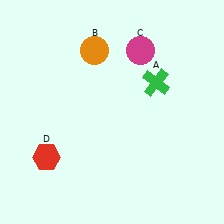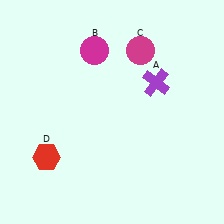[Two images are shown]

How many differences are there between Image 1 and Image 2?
There are 2 differences between the two images.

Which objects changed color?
A changed from green to purple. B changed from orange to magenta.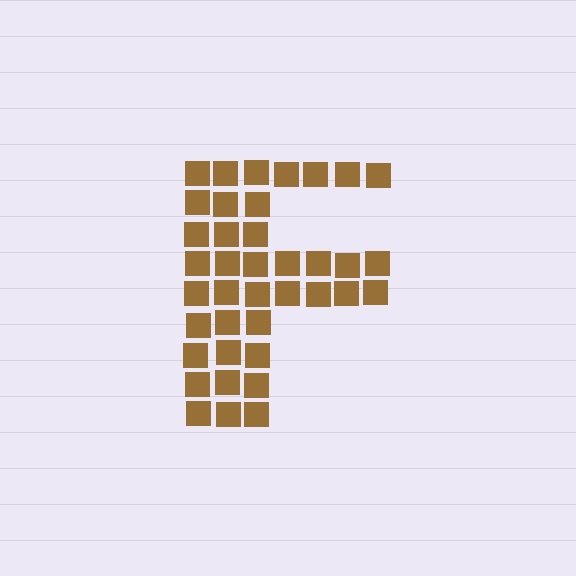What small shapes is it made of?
It is made of small squares.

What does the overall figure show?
The overall figure shows the letter F.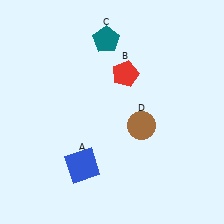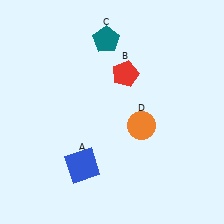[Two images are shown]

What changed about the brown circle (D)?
In Image 1, D is brown. In Image 2, it changed to orange.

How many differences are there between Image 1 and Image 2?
There is 1 difference between the two images.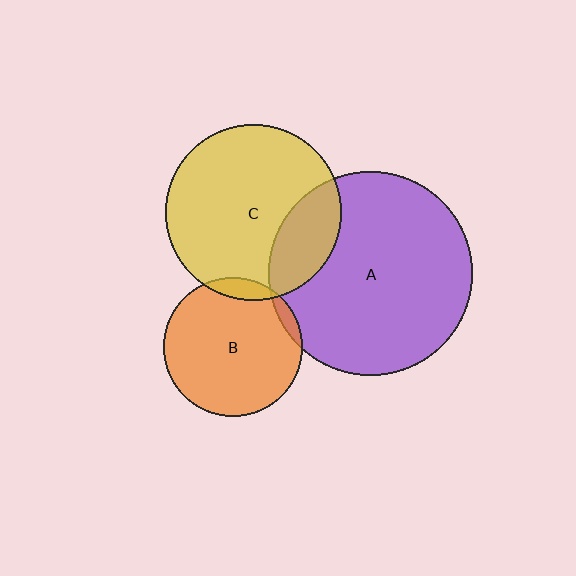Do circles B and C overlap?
Yes.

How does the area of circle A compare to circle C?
Approximately 1.4 times.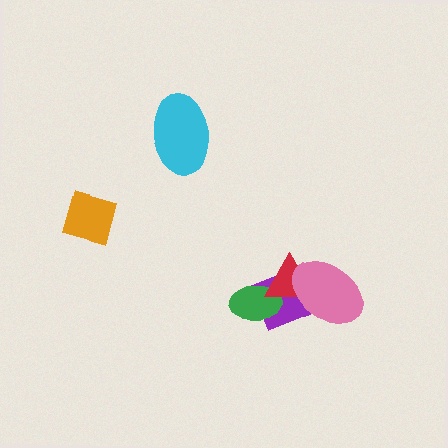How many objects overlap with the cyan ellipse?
0 objects overlap with the cyan ellipse.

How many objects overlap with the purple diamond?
3 objects overlap with the purple diamond.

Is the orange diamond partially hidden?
No, no other shape covers it.